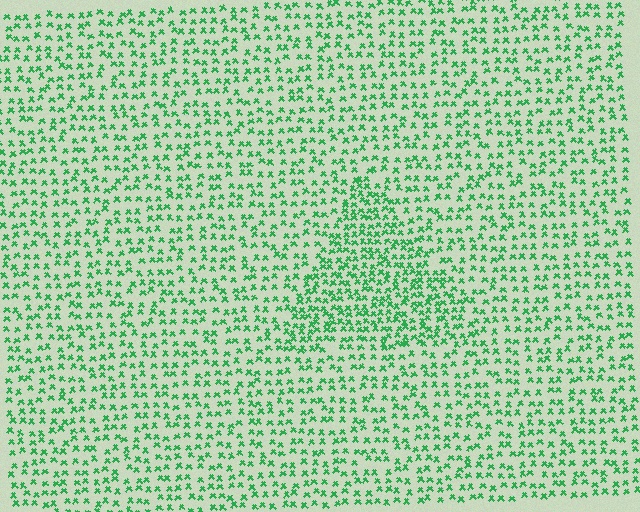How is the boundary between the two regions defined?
The boundary is defined by a change in element density (approximately 1.7x ratio). All elements are the same color, size, and shape.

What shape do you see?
I see a triangle.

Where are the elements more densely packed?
The elements are more densely packed inside the triangle boundary.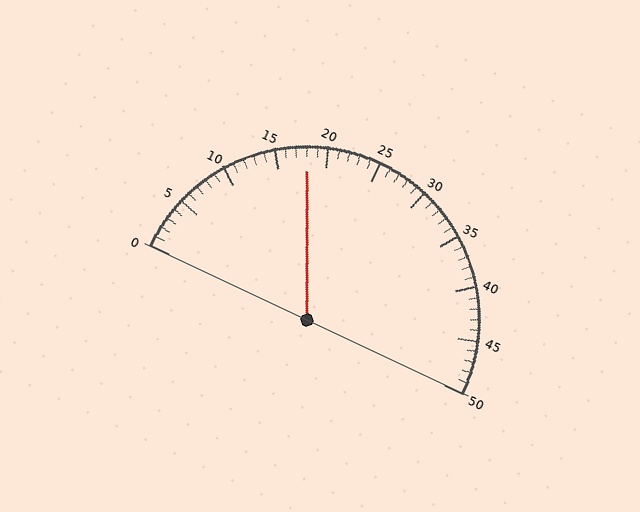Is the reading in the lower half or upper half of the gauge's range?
The reading is in the lower half of the range (0 to 50).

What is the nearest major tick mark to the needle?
The nearest major tick mark is 20.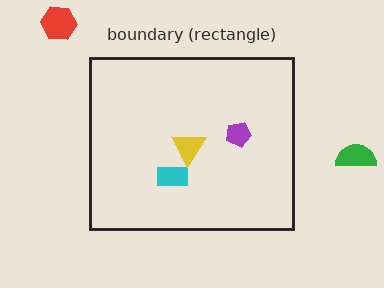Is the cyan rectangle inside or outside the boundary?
Inside.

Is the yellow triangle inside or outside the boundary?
Inside.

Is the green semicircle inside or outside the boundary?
Outside.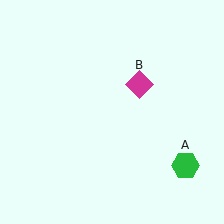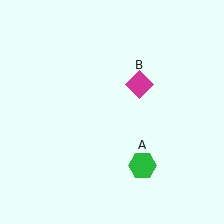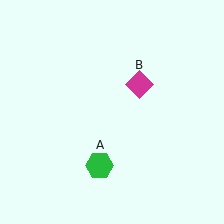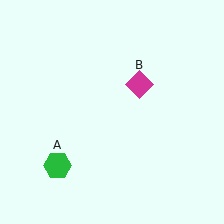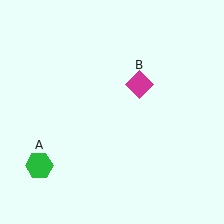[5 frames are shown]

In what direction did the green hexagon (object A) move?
The green hexagon (object A) moved left.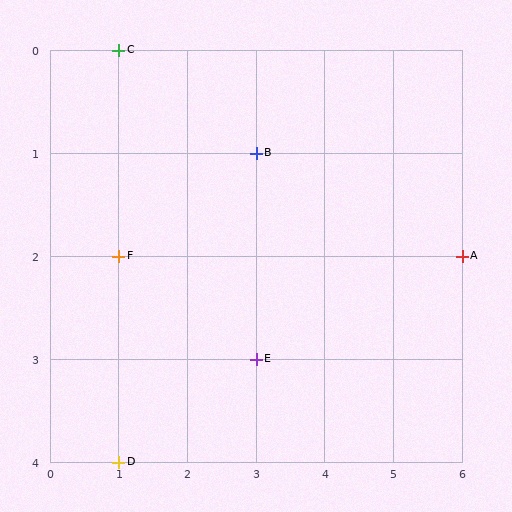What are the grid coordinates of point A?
Point A is at grid coordinates (6, 2).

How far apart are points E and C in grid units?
Points E and C are 2 columns and 3 rows apart (about 3.6 grid units diagonally).